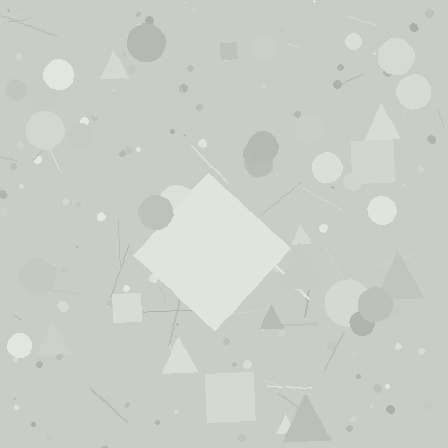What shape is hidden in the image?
A diamond is hidden in the image.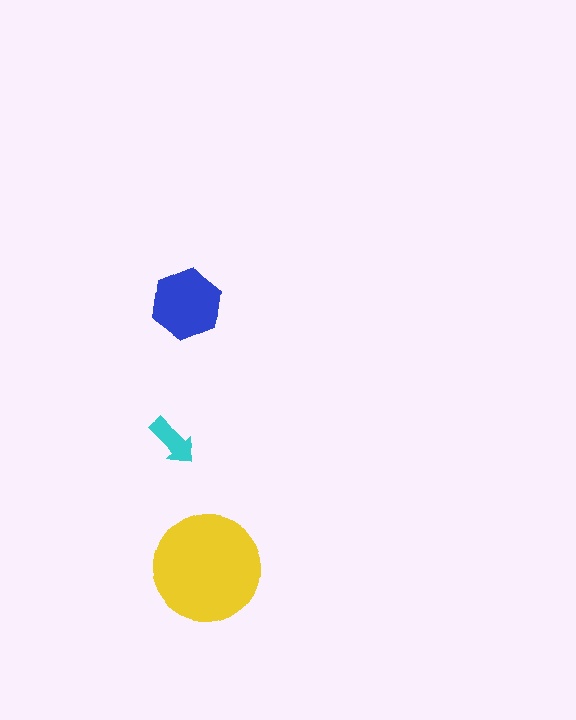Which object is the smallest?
The cyan arrow.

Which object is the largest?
The yellow circle.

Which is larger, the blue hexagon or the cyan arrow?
The blue hexagon.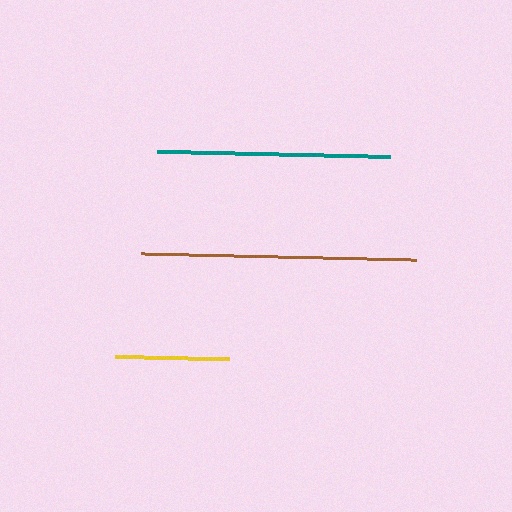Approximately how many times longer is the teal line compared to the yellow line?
The teal line is approximately 2.1 times the length of the yellow line.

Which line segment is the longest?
The brown line is the longest at approximately 275 pixels.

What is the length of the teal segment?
The teal segment is approximately 233 pixels long.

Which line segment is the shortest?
The yellow line is the shortest at approximately 113 pixels.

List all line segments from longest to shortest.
From longest to shortest: brown, teal, yellow.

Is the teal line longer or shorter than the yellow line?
The teal line is longer than the yellow line.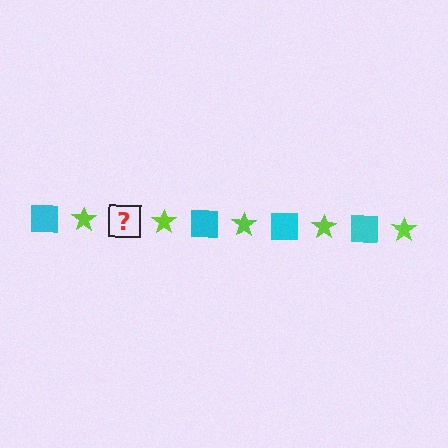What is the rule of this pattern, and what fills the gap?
The rule is that the pattern alternates between cyan square and lime star. The gap should be filled with a cyan square.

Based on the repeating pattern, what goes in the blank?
The blank should be a cyan square.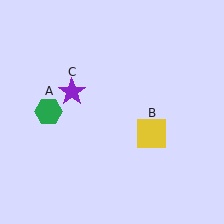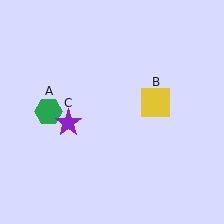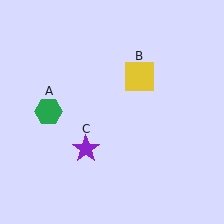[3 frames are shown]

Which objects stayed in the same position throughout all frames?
Green hexagon (object A) remained stationary.